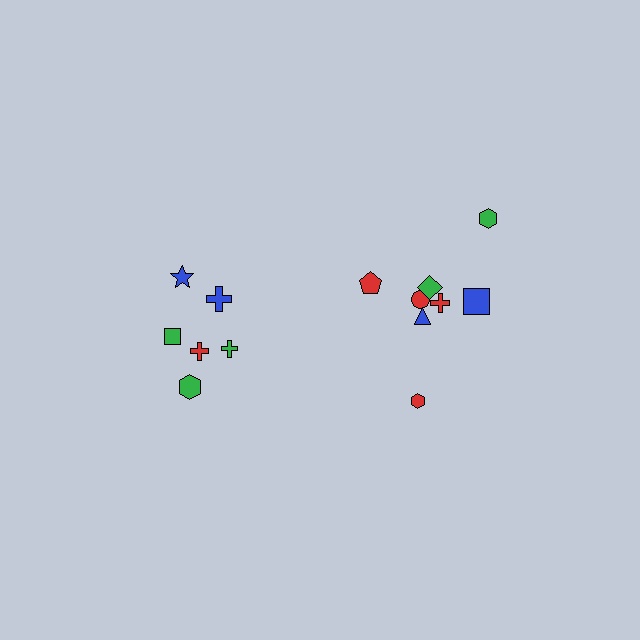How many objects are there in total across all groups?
There are 14 objects.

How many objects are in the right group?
There are 8 objects.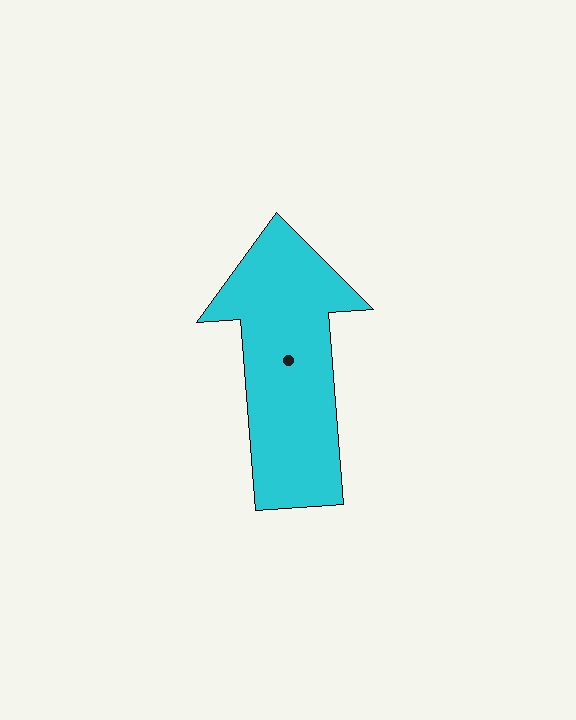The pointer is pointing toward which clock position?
Roughly 12 o'clock.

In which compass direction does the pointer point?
North.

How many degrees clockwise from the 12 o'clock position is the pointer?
Approximately 356 degrees.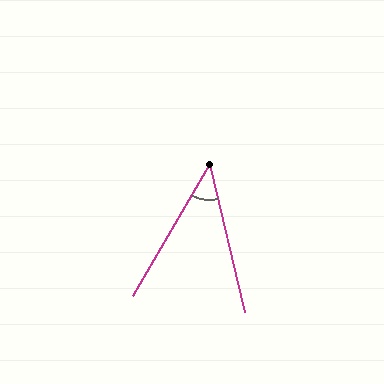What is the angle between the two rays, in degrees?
Approximately 44 degrees.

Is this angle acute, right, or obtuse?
It is acute.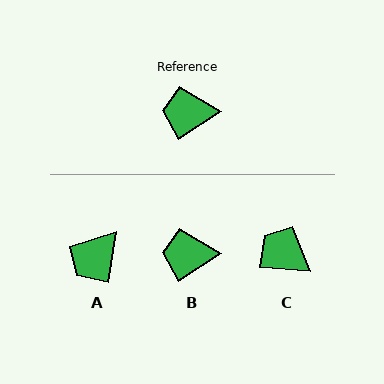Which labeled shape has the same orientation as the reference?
B.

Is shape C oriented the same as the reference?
No, it is off by about 38 degrees.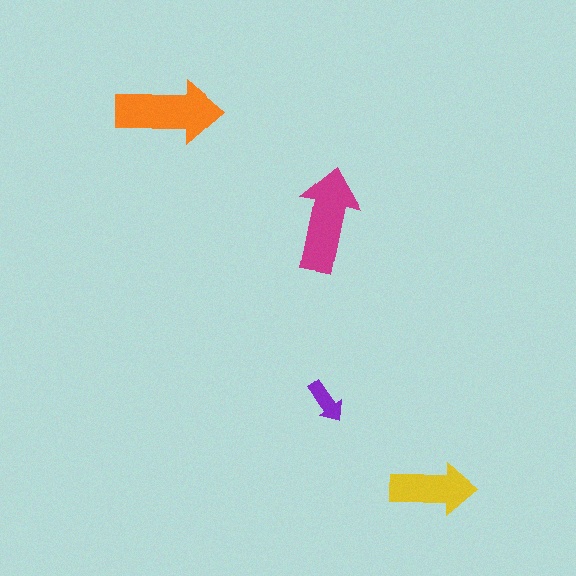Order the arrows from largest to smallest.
the orange one, the magenta one, the yellow one, the purple one.